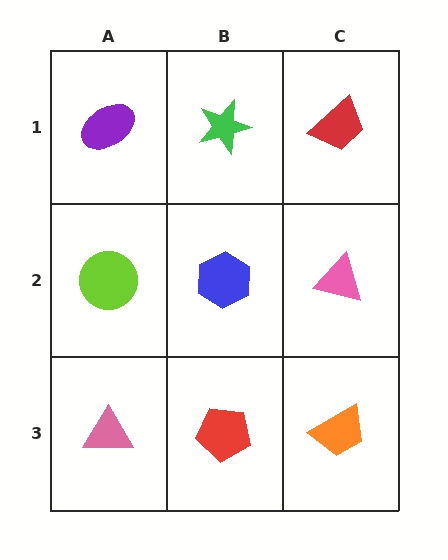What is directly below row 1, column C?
A pink triangle.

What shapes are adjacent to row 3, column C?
A pink triangle (row 2, column C), a red pentagon (row 3, column B).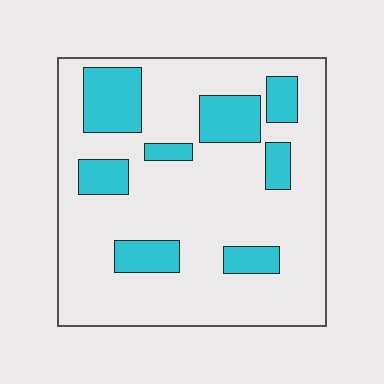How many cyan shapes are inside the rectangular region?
8.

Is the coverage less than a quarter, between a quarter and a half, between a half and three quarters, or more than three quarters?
Less than a quarter.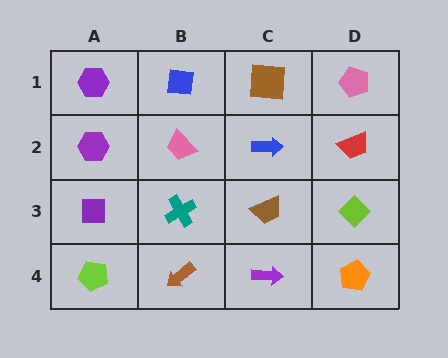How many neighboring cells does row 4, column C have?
3.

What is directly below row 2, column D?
A lime diamond.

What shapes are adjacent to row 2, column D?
A pink pentagon (row 1, column D), a lime diamond (row 3, column D), a blue arrow (row 2, column C).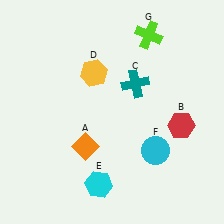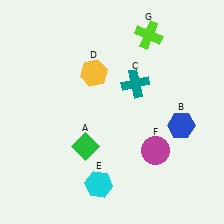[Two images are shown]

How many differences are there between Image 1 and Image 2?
There are 3 differences between the two images.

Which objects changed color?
A changed from orange to green. B changed from red to blue. F changed from cyan to magenta.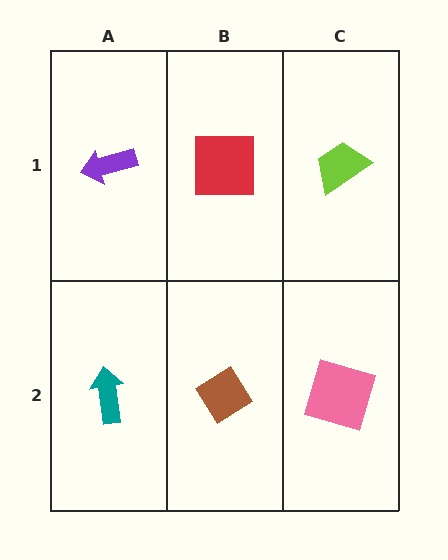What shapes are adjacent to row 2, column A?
A purple arrow (row 1, column A), a brown diamond (row 2, column B).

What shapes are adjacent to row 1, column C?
A pink square (row 2, column C), a red square (row 1, column B).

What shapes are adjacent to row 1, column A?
A teal arrow (row 2, column A), a red square (row 1, column B).